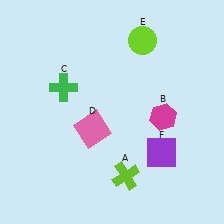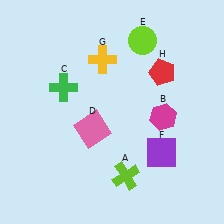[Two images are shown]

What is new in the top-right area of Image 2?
A red pentagon (H) was added in the top-right area of Image 2.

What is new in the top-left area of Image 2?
A yellow cross (G) was added in the top-left area of Image 2.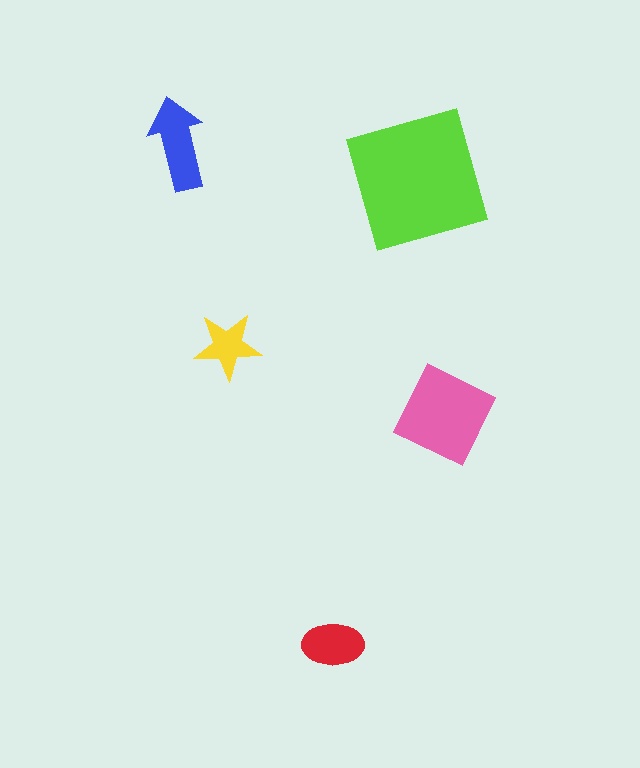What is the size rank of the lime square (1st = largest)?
1st.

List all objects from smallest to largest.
The yellow star, the red ellipse, the blue arrow, the pink diamond, the lime square.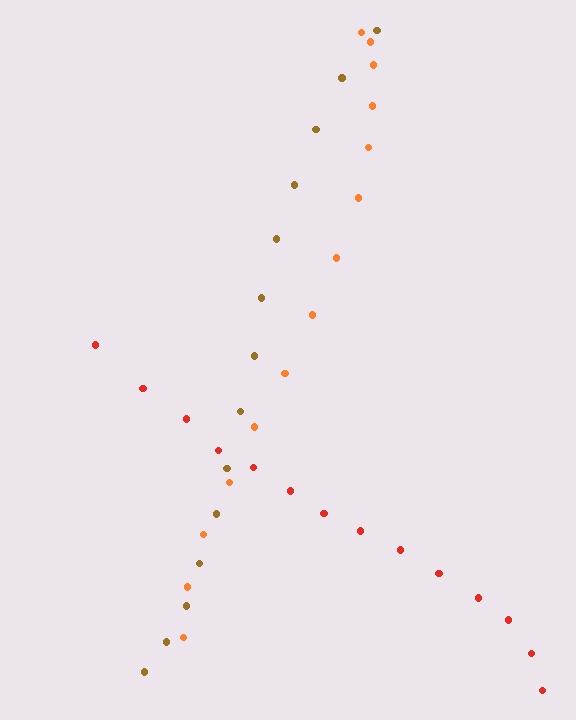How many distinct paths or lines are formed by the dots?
There are 3 distinct paths.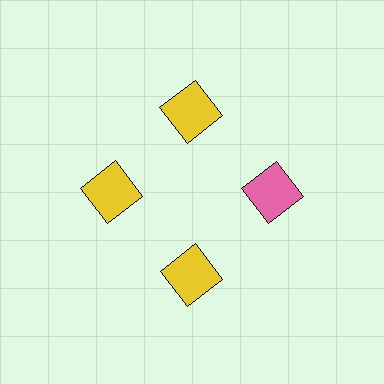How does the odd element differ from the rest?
It has a different color: pink instead of yellow.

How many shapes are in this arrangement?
There are 4 shapes arranged in a ring pattern.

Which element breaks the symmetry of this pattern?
The pink square at roughly the 3 o'clock position breaks the symmetry. All other shapes are yellow squares.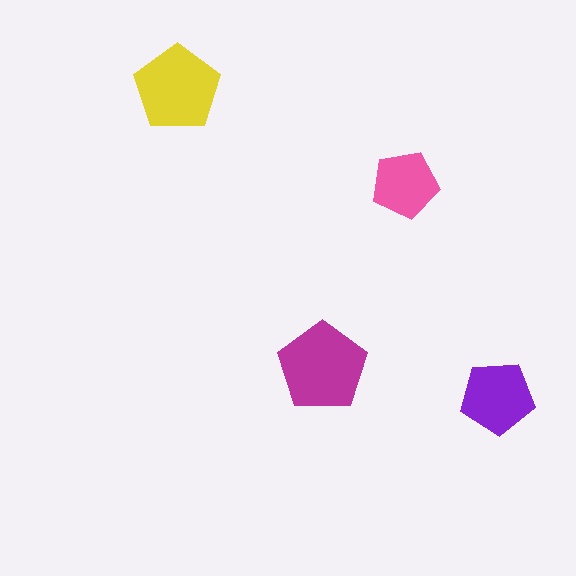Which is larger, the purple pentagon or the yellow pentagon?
The yellow one.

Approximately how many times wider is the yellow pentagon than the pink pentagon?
About 1.5 times wider.